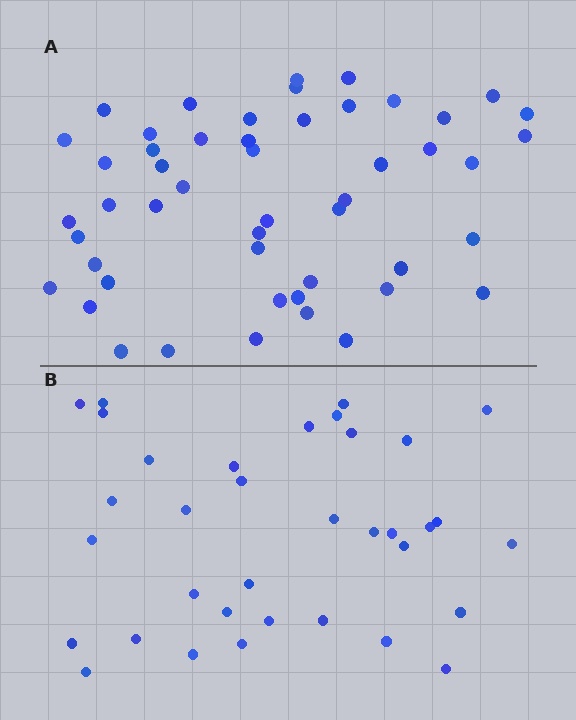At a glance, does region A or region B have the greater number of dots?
Region A (the top region) has more dots.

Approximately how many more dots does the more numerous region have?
Region A has approximately 15 more dots than region B.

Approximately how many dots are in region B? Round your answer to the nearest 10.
About 40 dots. (The exact count is 35, which rounds to 40.)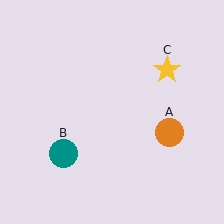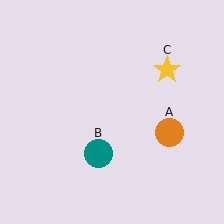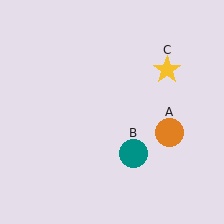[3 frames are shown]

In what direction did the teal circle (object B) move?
The teal circle (object B) moved right.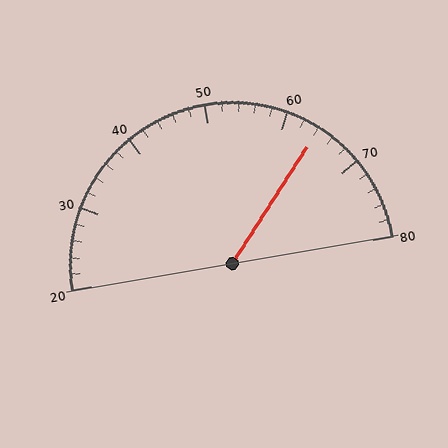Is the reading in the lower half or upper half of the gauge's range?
The reading is in the upper half of the range (20 to 80).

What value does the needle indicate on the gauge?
The needle indicates approximately 64.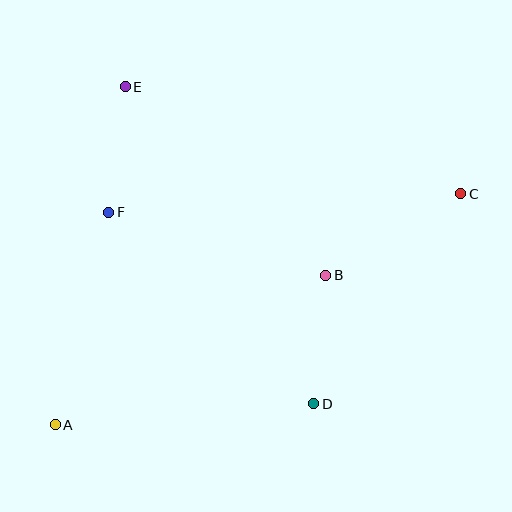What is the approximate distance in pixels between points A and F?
The distance between A and F is approximately 219 pixels.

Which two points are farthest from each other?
Points A and C are farthest from each other.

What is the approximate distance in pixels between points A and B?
The distance between A and B is approximately 309 pixels.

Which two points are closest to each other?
Points E and F are closest to each other.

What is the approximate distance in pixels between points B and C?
The distance between B and C is approximately 158 pixels.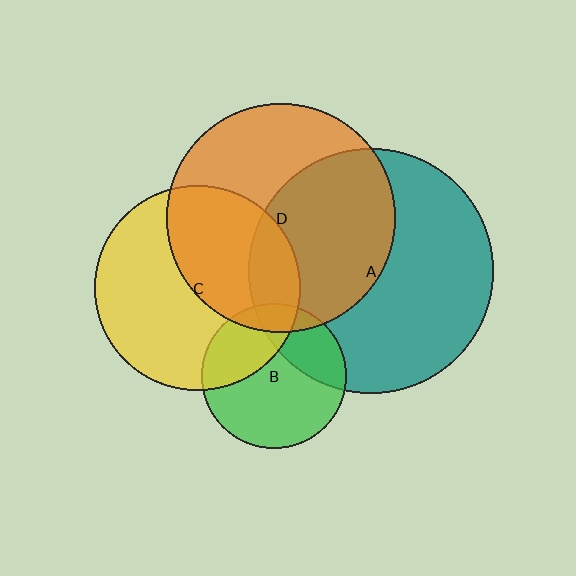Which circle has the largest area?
Circle A (teal).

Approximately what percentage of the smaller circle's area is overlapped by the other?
Approximately 30%.